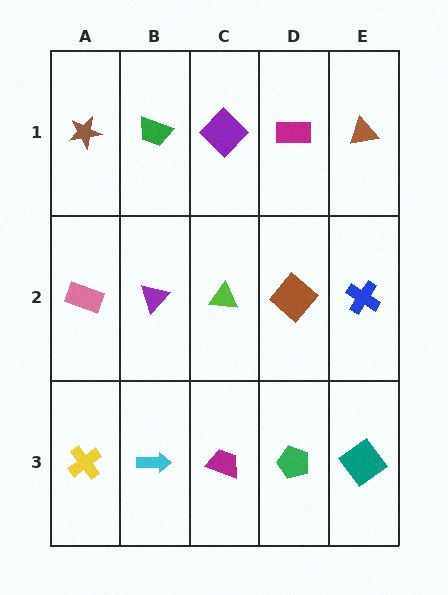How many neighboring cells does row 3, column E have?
2.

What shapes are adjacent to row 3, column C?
A lime triangle (row 2, column C), a cyan arrow (row 3, column B), a green pentagon (row 3, column D).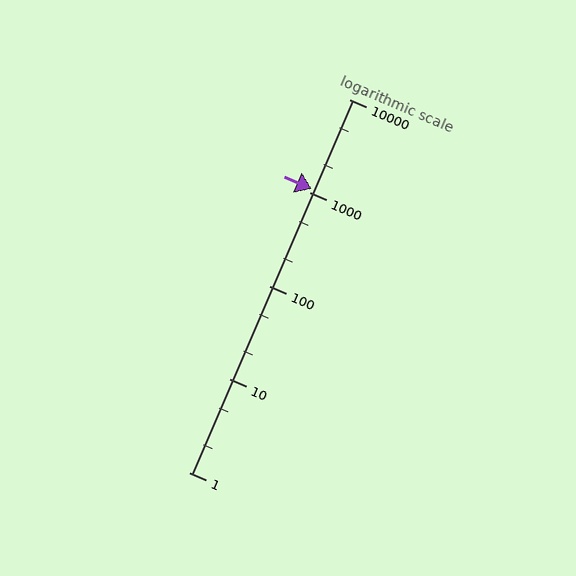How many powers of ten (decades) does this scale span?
The scale spans 4 decades, from 1 to 10000.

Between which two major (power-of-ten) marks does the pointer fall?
The pointer is between 1000 and 10000.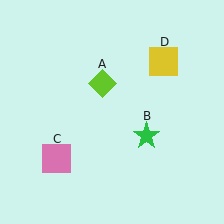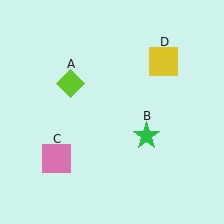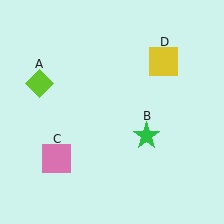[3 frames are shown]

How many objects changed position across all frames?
1 object changed position: lime diamond (object A).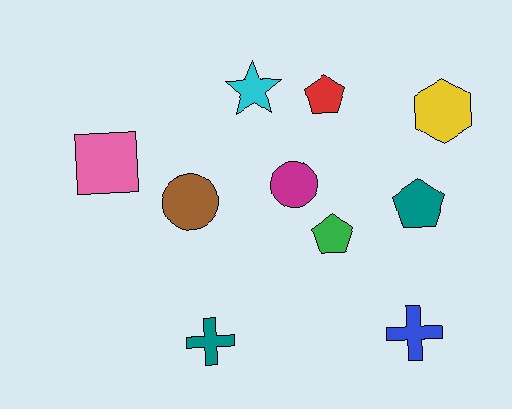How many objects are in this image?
There are 10 objects.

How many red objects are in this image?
There is 1 red object.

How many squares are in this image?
There is 1 square.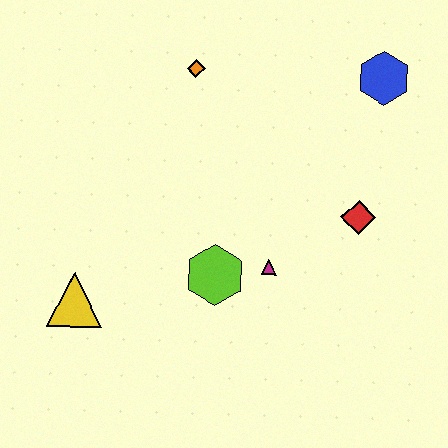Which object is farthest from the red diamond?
The yellow triangle is farthest from the red diamond.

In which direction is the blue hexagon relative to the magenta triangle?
The blue hexagon is above the magenta triangle.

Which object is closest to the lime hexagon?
The magenta triangle is closest to the lime hexagon.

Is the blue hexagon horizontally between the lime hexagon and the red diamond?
No